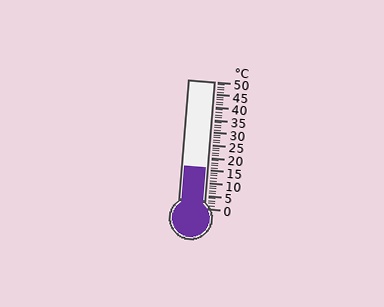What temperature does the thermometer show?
The thermometer shows approximately 16°C.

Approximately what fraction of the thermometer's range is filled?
The thermometer is filled to approximately 30% of its range.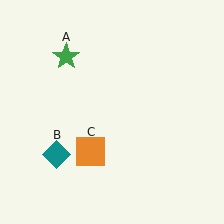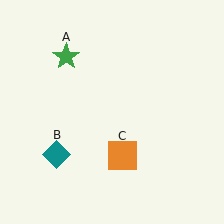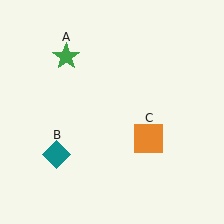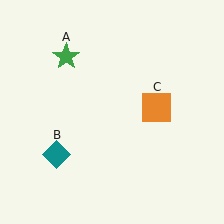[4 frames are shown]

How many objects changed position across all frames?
1 object changed position: orange square (object C).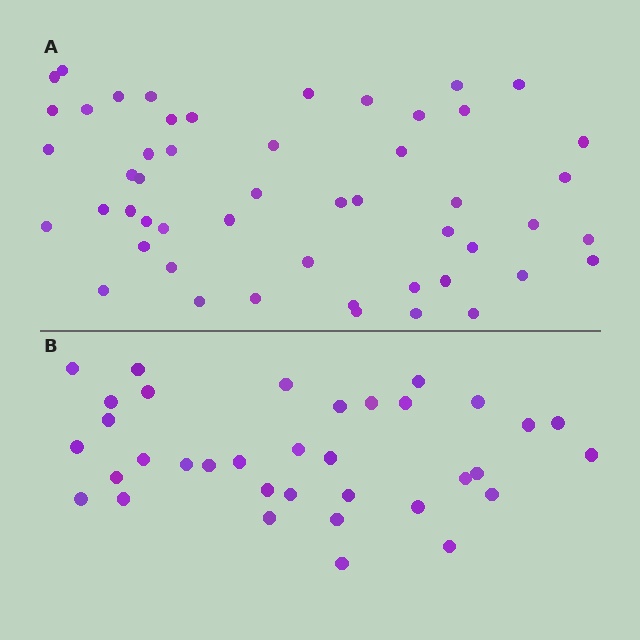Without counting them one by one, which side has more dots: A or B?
Region A (the top region) has more dots.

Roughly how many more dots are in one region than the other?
Region A has approximately 15 more dots than region B.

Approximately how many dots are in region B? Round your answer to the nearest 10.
About 40 dots. (The exact count is 35, which rounds to 40.)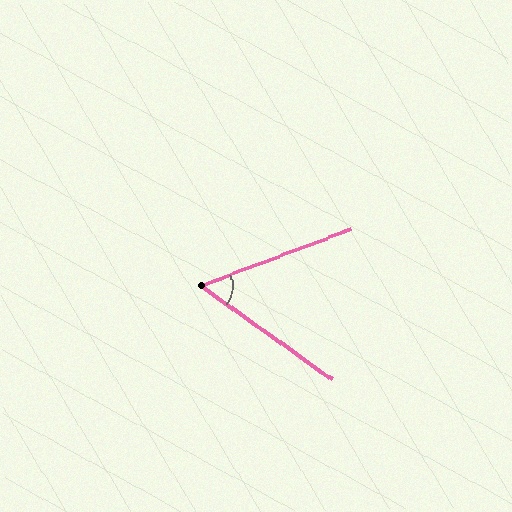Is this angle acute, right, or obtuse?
It is acute.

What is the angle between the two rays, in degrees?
Approximately 56 degrees.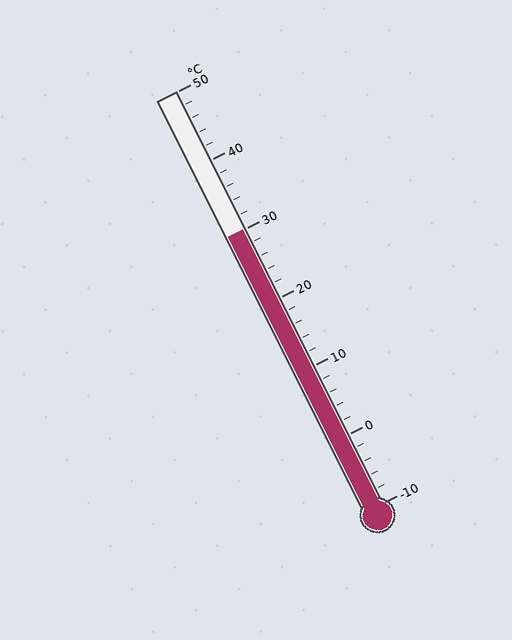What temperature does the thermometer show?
The thermometer shows approximately 30°C.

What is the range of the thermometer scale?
The thermometer scale ranges from -10°C to 50°C.